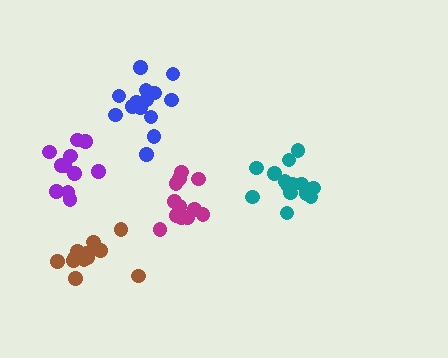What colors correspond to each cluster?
The clusters are colored: brown, purple, teal, magenta, blue.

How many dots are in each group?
Group 1: 13 dots, Group 2: 11 dots, Group 3: 16 dots, Group 4: 12 dots, Group 5: 14 dots (66 total).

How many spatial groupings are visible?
There are 5 spatial groupings.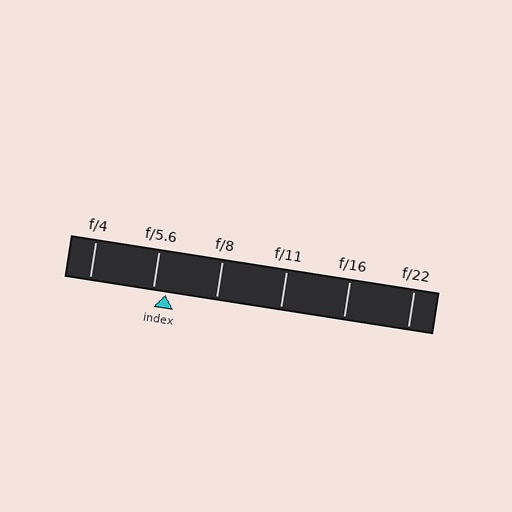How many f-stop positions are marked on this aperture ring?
There are 6 f-stop positions marked.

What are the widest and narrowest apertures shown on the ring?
The widest aperture shown is f/4 and the narrowest is f/22.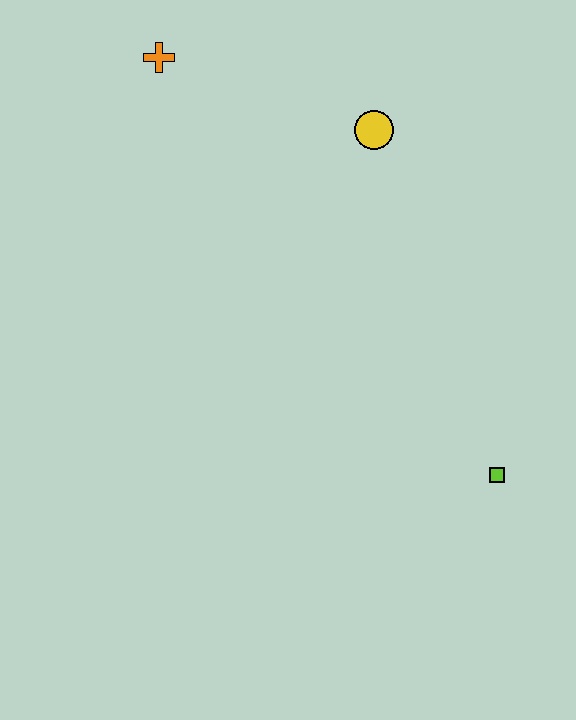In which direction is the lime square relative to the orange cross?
The lime square is below the orange cross.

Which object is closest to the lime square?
The yellow circle is closest to the lime square.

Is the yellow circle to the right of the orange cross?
Yes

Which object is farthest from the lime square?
The orange cross is farthest from the lime square.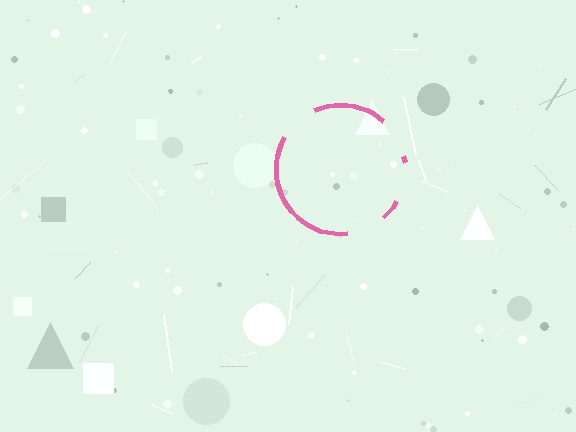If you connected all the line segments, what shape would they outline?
They would outline a circle.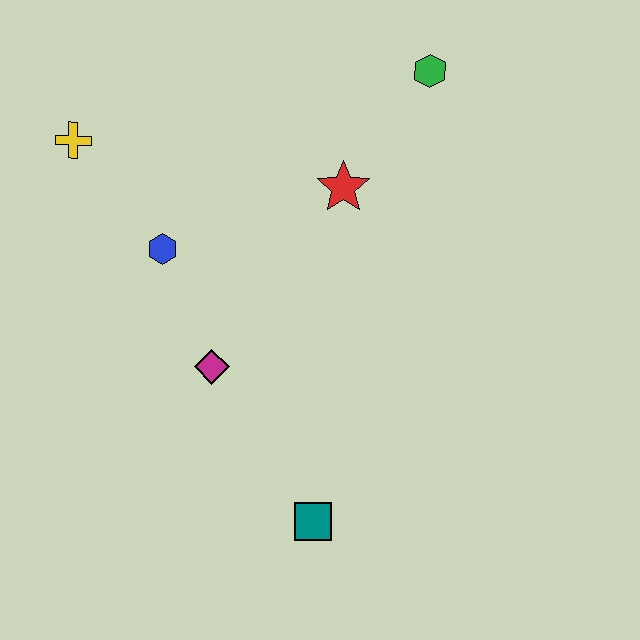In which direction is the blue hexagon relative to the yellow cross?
The blue hexagon is below the yellow cross.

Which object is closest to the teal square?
The magenta diamond is closest to the teal square.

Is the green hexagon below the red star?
No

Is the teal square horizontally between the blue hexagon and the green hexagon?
Yes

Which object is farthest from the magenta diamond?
The green hexagon is farthest from the magenta diamond.